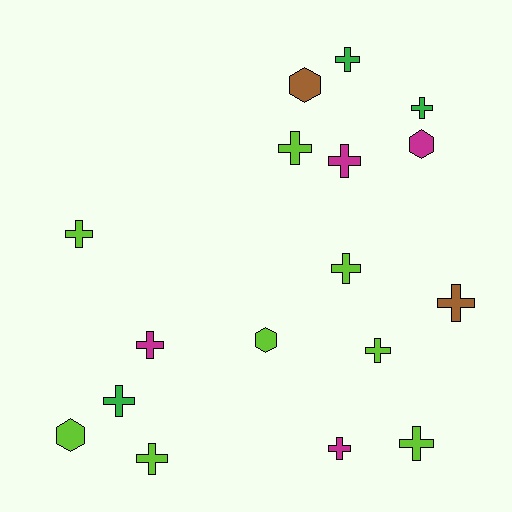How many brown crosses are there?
There is 1 brown cross.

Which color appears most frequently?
Lime, with 8 objects.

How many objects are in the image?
There are 17 objects.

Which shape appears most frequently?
Cross, with 13 objects.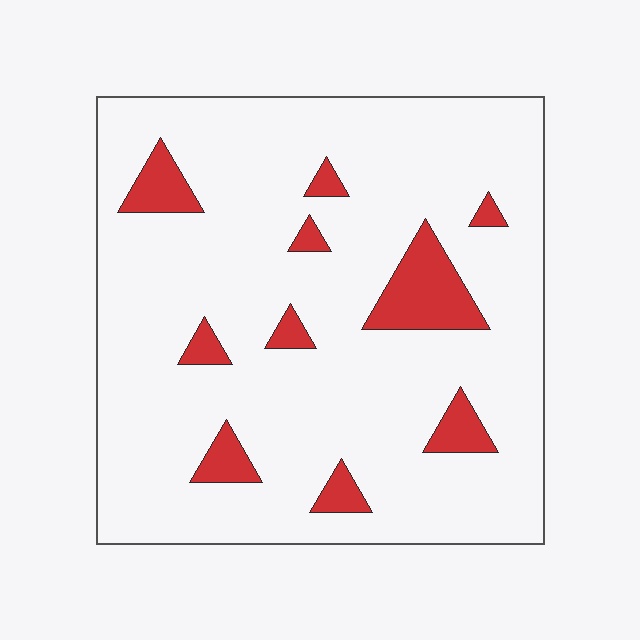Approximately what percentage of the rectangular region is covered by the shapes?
Approximately 10%.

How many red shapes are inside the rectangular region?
10.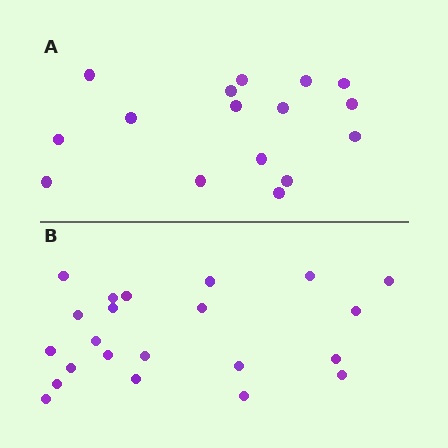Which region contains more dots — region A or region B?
Region B (the bottom region) has more dots.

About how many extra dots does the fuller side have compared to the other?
Region B has about 6 more dots than region A.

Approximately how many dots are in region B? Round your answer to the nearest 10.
About 20 dots. (The exact count is 22, which rounds to 20.)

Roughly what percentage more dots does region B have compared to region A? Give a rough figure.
About 40% more.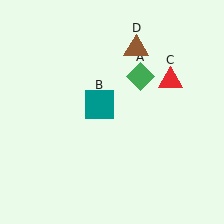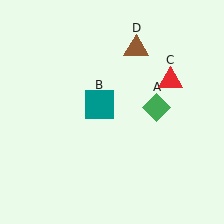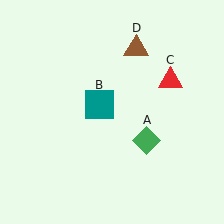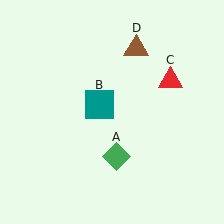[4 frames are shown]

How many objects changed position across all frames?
1 object changed position: green diamond (object A).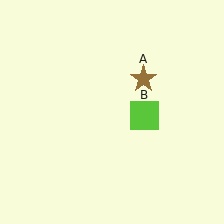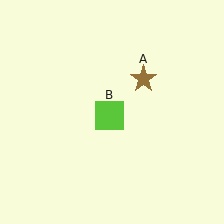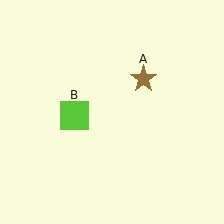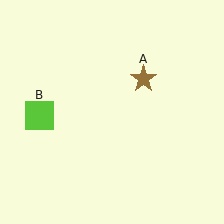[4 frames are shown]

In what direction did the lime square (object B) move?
The lime square (object B) moved left.